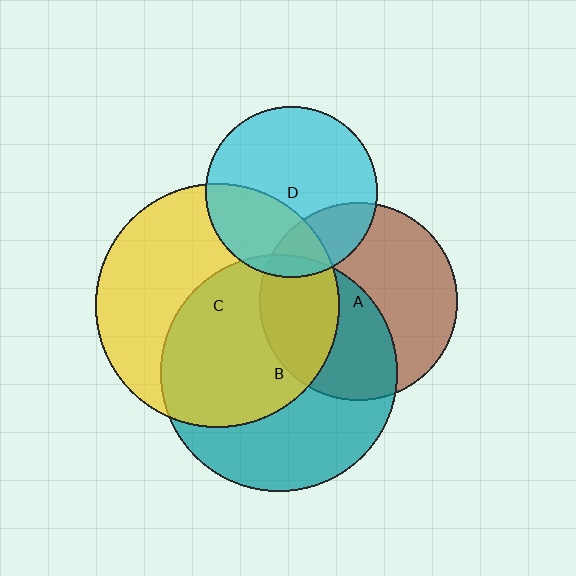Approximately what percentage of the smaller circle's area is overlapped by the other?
Approximately 30%.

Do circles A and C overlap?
Yes.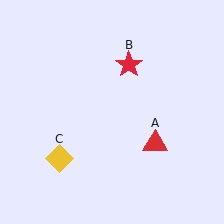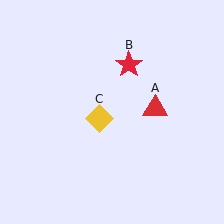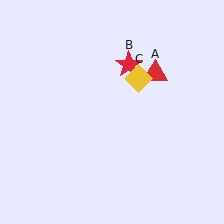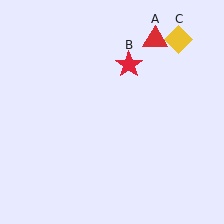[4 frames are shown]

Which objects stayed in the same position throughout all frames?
Red star (object B) remained stationary.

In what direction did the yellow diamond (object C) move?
The yellow diamond (object C) moved up and to the right.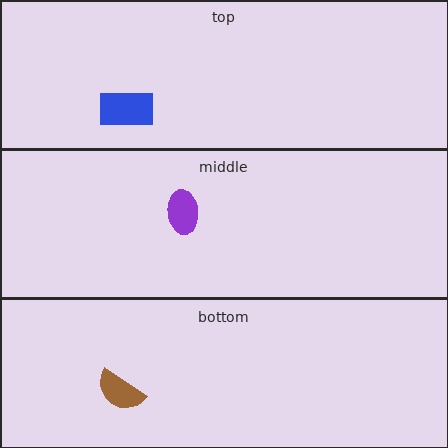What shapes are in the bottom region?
The brown semicircle.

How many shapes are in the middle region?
1.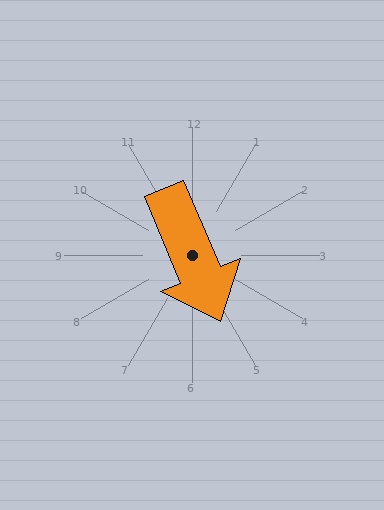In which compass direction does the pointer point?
Southeast.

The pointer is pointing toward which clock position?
Roughly 5 o'clock.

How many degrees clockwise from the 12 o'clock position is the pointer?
Approximately 157 degrees.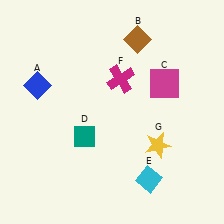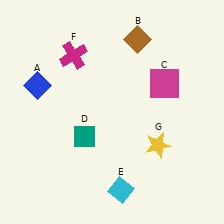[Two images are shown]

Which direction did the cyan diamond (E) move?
The cyan diamond (E) moved left.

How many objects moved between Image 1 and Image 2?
2 objects moved between the two images.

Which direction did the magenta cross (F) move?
The magenta cross (F) moved left.